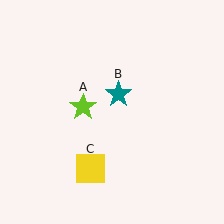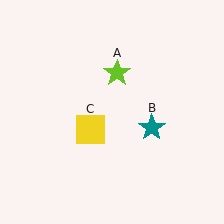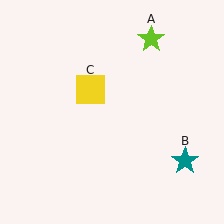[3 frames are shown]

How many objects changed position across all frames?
3 objects changed position: lime star (object A), teal star (object B), yellow square (object C).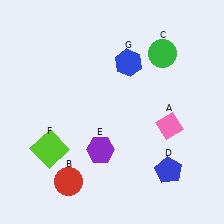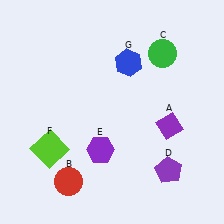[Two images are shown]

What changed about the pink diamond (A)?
In Image 1, A is pink. In Image 2, it changed to purple.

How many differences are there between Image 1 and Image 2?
There are 2 differences between the two images.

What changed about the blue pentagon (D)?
In Image 1, D is blue. In Image 2, it changed to purple.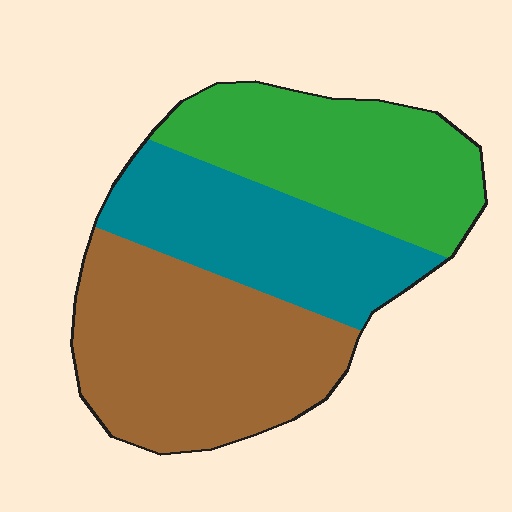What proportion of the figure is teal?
Teal covers about 30% of the figure.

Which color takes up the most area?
Brown, at roughly 40%.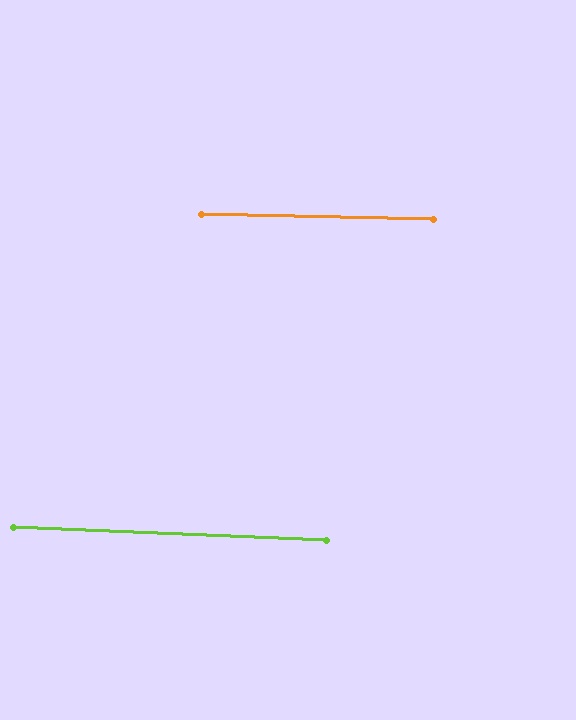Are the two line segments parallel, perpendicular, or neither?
Parallel — their directions differ by only 0.9°.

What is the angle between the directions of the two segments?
Approximately 1 degree.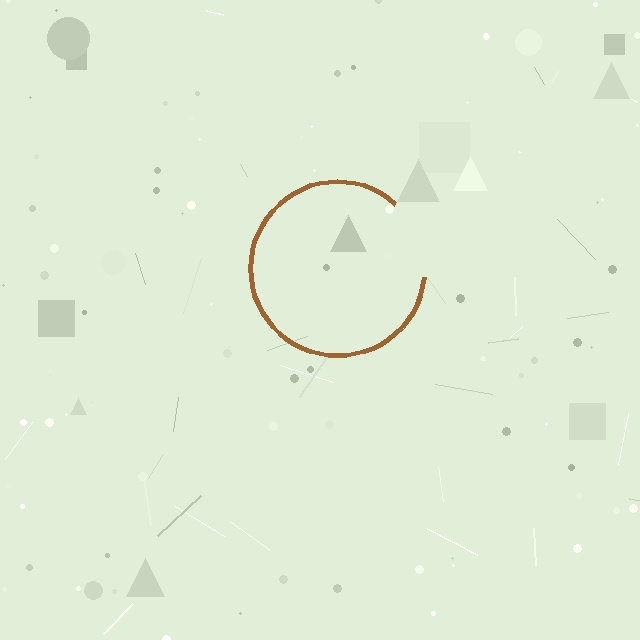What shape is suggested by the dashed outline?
The dashed outline suggests a circle.